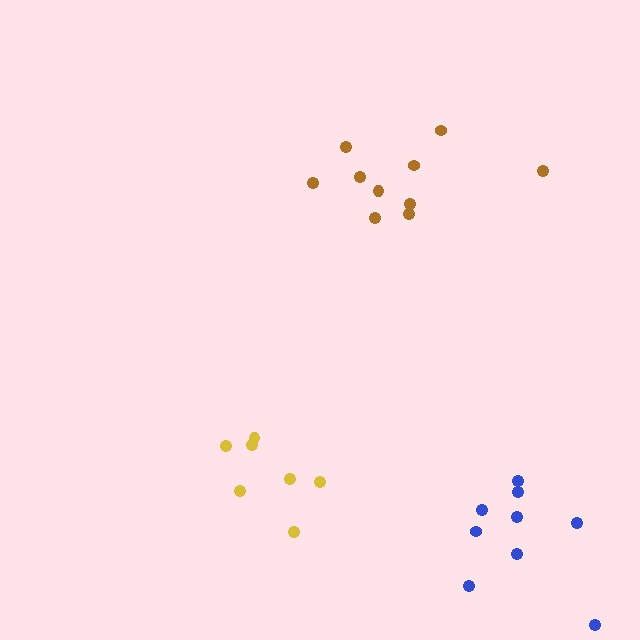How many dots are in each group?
Group 1: 9 dots, Group 2: 10 dots, Group 3: 7 dots (26 total).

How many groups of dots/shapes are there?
There are 3 groups.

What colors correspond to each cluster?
The clusters are colored: blue, brown, yellow.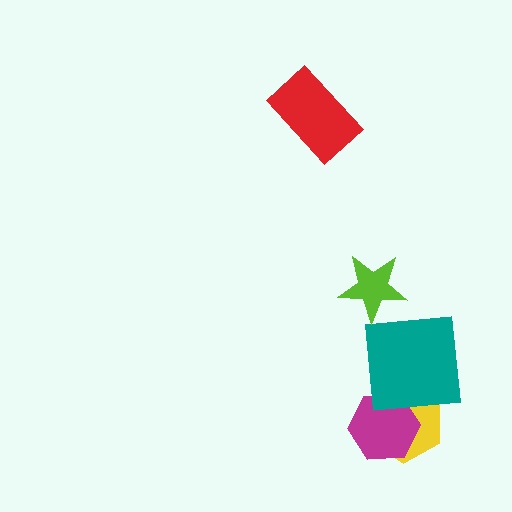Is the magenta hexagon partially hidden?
Yes, it is partially covered by another shape.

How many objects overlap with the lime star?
0 objects overlap with the lime star.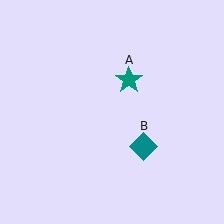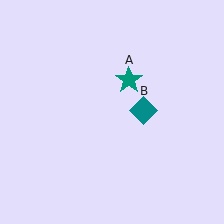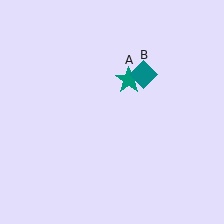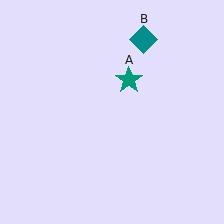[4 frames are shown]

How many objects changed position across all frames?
1 object changed position: teal diamond (object B).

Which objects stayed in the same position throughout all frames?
Teal star (object A) remained stationary.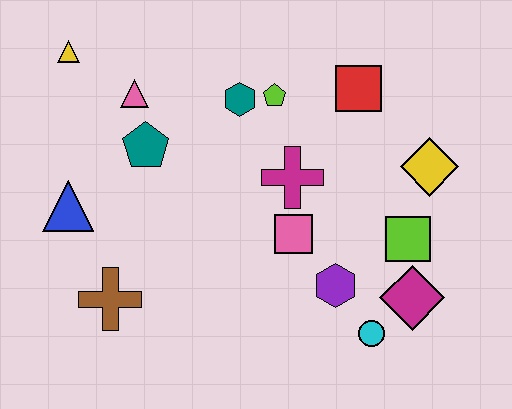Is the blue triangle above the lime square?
Yes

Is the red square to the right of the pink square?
Yes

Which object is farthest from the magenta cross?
The yellow triangle is farthest from the magenta cross.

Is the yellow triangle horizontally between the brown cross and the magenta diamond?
No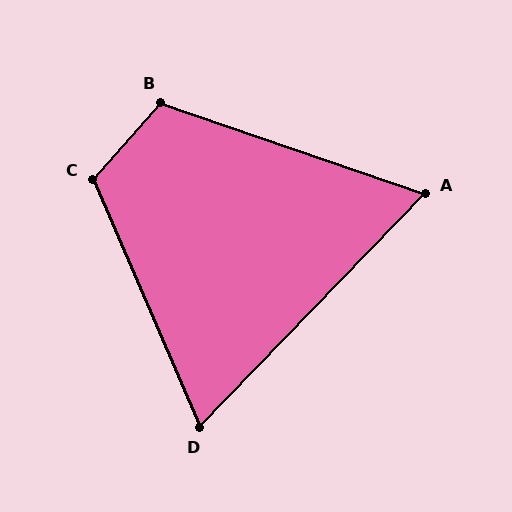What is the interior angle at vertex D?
Approximately 67 degrees (acute).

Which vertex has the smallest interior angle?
A, at approximately 65 degrees.